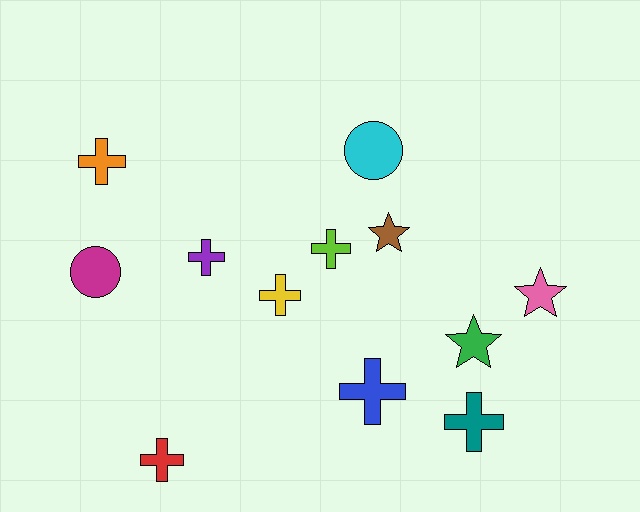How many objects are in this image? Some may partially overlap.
There are 12 objects.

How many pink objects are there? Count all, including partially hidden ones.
There is 1 pink object.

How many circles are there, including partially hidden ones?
There are 2 circles.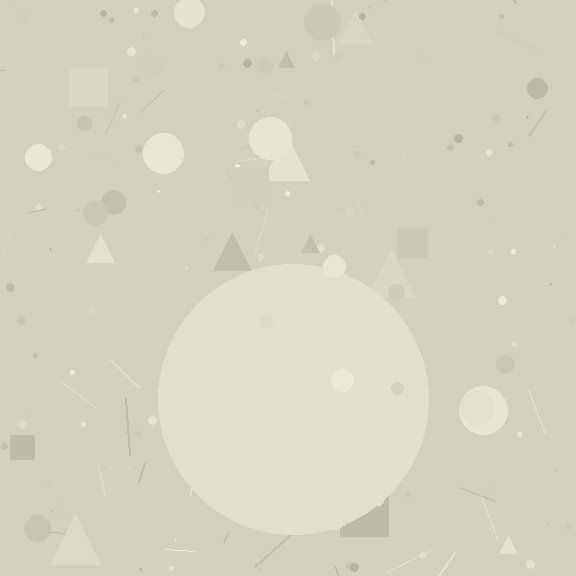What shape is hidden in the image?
A circle is hidden in the image.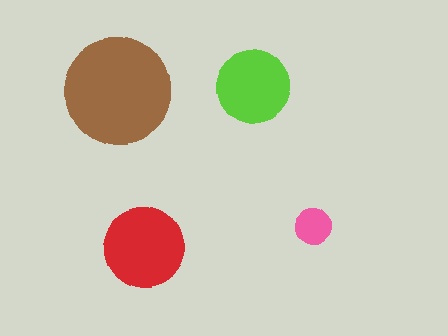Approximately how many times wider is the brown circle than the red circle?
About 1.5 times wider.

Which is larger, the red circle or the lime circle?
The red one.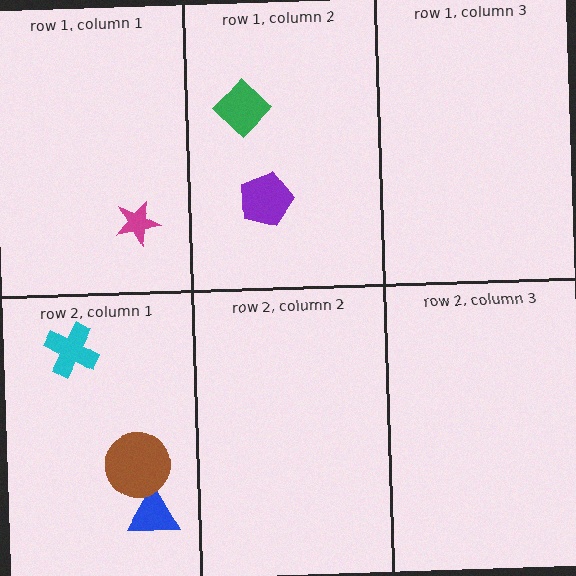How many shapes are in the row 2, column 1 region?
3.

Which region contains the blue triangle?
The row 2, column 1 region.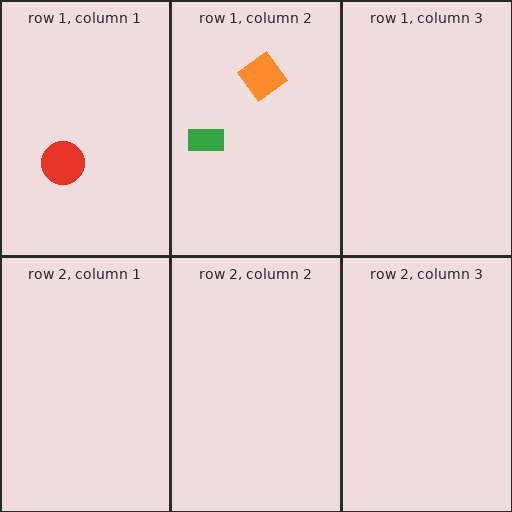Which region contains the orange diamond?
The row 1, column 2 region.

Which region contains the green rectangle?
The row 1, column 2 region.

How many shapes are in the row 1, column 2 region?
2.